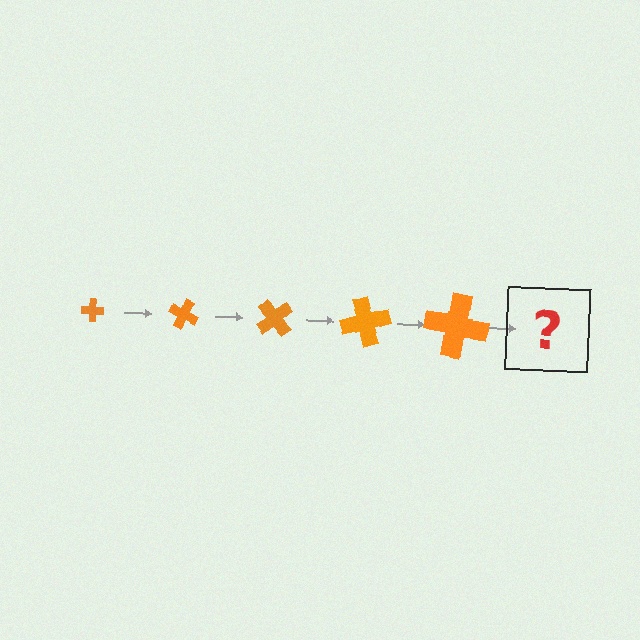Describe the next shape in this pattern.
It should be a cross, larger than the previous one and rotated 125 degrees from the start.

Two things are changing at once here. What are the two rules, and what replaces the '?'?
The two rules are that the cross grows larger each step and it rotates 25 degrees each step. The '?' should be a cross, larger than the previous one and rotated 125 degrees from the start.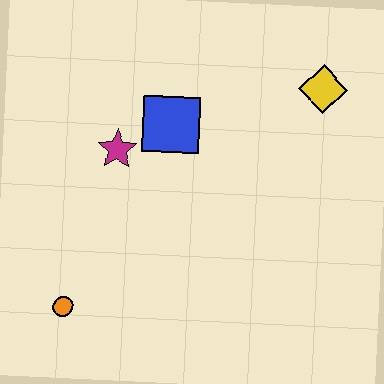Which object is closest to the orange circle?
The magenta star is closest to the orange circle.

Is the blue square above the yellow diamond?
No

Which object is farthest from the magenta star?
The yellow diamond is farthest from the magenta star.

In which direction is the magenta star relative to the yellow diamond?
The magenta star is to the left of the yellow diamond.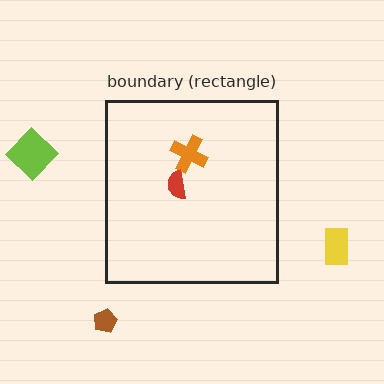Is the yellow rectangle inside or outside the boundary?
Outside.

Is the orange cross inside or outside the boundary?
Inside.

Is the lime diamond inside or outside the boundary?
Outside.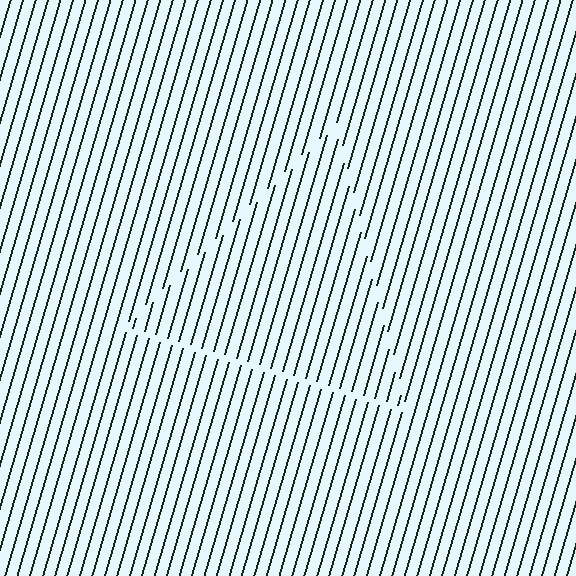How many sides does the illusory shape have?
3 sides — the line-ends trace a triangle.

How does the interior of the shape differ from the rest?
The interior of the shape contains the same grating, shifted by half a period — the contour is defined by the phase discontinuity where line-ends from the inner and outer gratings abut.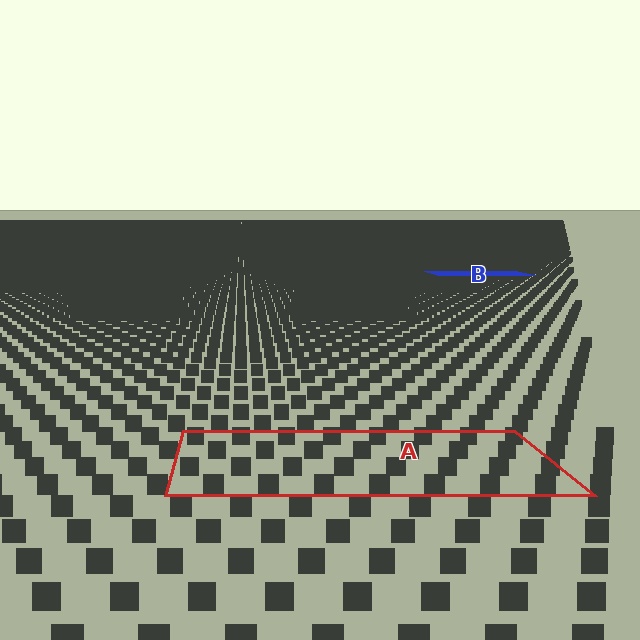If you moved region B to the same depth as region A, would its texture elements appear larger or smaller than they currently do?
They would appear larger. At a closer depth, the same texture elements are projected at a bigger on-screen size.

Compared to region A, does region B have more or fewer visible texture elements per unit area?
Region B has more texture elements per unit area — they are packed more densely because it is farther away.